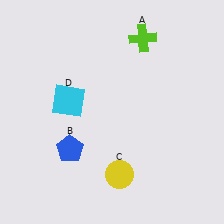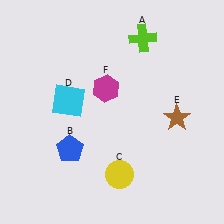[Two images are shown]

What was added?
A brown star (E), a magenta hexagon (F) were added in Image 2.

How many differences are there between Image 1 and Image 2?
There are 2 differences between the two images.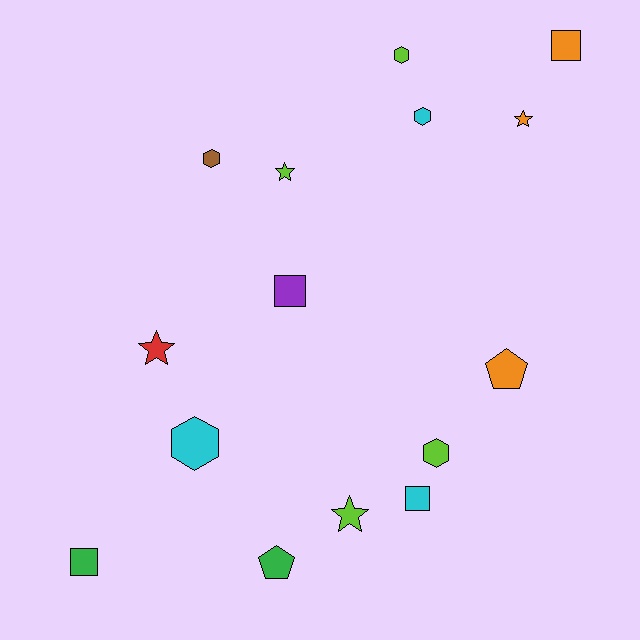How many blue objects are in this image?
There are no blue objects.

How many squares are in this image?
There are 4 squares.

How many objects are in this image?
There are 15 objects.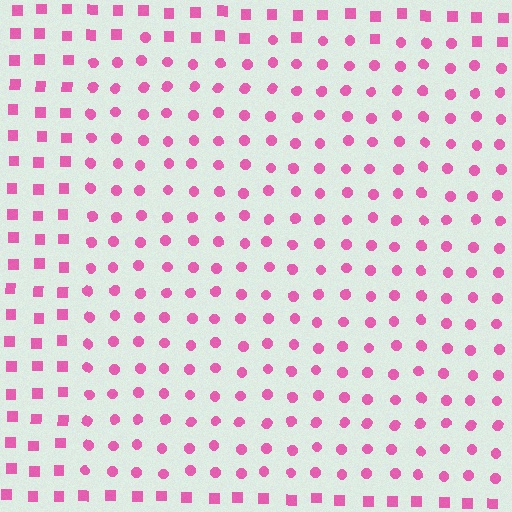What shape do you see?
I see a rectangle.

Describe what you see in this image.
The image is filled with small pink elements arranged in a uniform grid. A rectangle-shaped region contains circles, while the surrounding area contains squares. The boundary is defined purely by the change in element shape.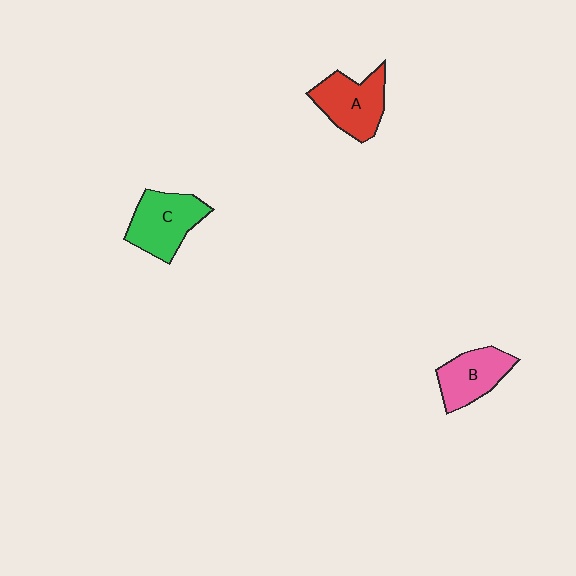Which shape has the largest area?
Shape C (green).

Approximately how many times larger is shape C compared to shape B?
Approximately 1.2 times.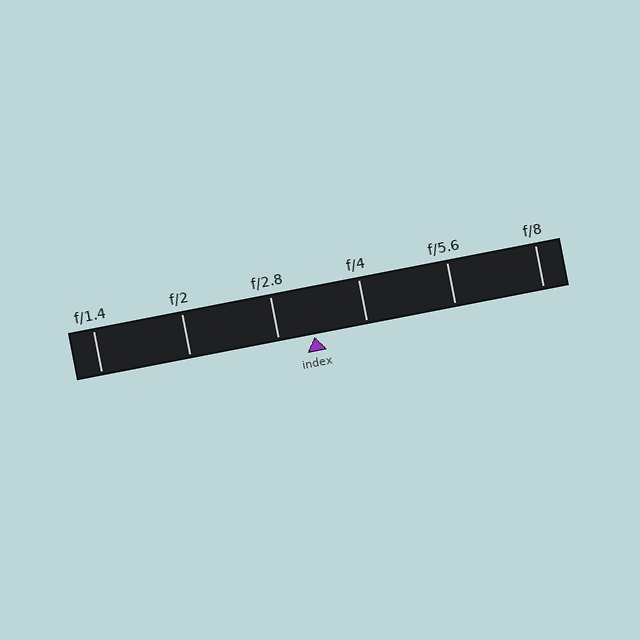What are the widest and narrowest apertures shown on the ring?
The widest aperture shown is f/1.4 and the narrowest is f/8.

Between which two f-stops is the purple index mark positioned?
The index mark is between f/2.8 and f/4.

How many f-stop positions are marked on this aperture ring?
There are 6 f-stop positions marked.